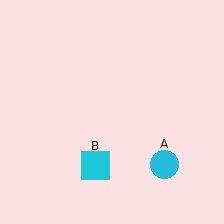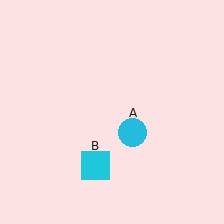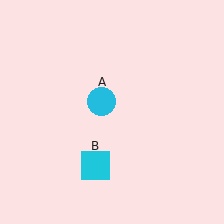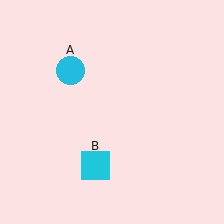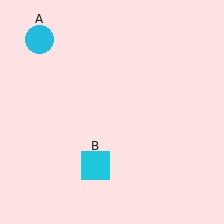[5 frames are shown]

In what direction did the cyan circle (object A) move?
The cyan circle (object A) moved up and to the left.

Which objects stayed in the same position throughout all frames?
Cyan square (object B) remained stationary.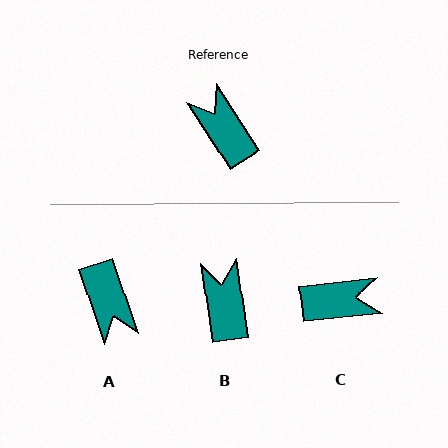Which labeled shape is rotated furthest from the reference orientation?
A, about 166 degrees away.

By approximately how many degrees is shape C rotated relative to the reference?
Approximately 117 degrees clockwise.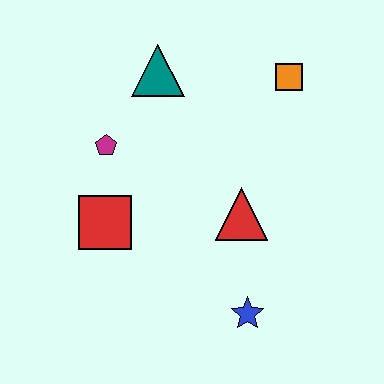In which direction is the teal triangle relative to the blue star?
The teal triangle is above the blue star.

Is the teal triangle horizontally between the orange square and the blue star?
No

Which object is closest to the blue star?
The red triangle is closest to the blue star.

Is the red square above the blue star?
Yes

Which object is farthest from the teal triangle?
The blue star is farthest from the teal triangle.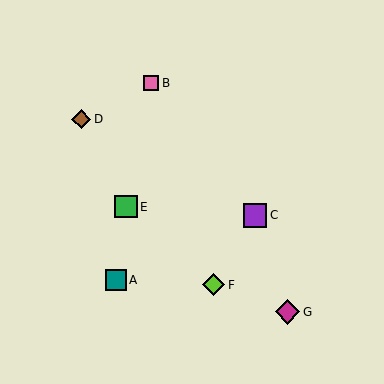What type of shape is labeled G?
Shape G is a magenta diamond.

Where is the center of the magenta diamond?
The center of the magenta diamond is at (287, 312).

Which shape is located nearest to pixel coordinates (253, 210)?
The purple square (labeled C) at (255, 215) is nearest to that location.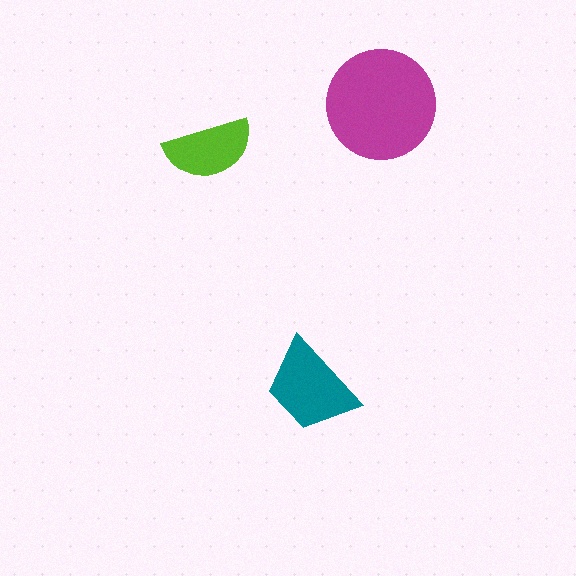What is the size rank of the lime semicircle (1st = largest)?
3rd.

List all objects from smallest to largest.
The lime semicircle, the teal trapezoid, the magenta circle.